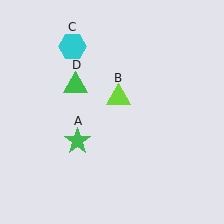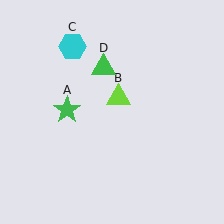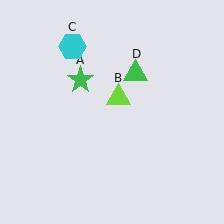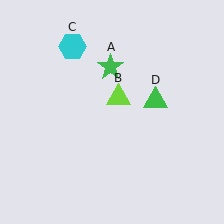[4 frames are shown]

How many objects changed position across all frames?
2 objects changed position: green star (object A), green triangle (object D).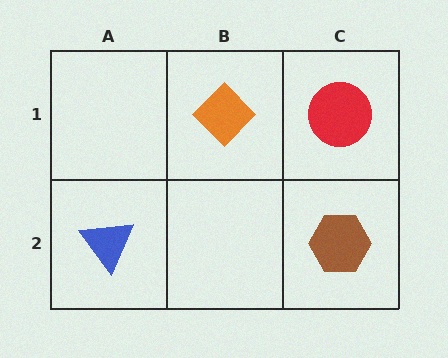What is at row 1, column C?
A red circle.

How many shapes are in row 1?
2 shapes.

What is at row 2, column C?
A brown hexagon.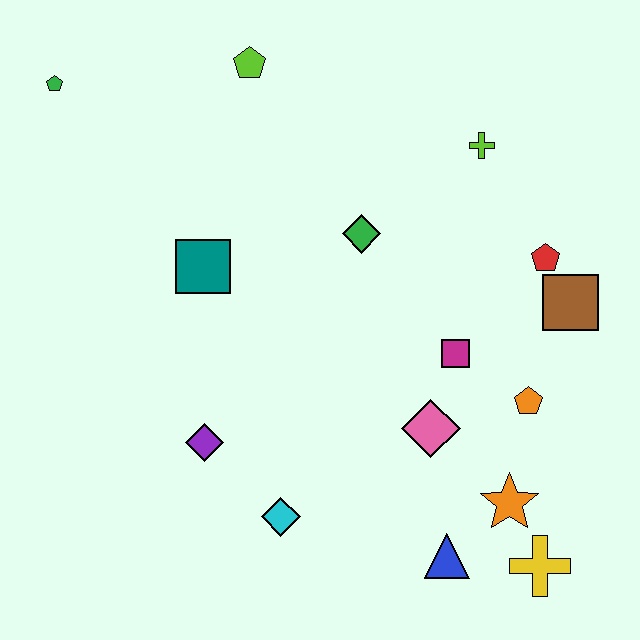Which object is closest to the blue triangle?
The orange star is closest to the blue triangle.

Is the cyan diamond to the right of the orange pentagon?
No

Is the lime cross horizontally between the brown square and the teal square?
Yes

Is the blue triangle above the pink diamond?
No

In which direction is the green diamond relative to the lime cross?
The green diamond is to the left of the lime cross.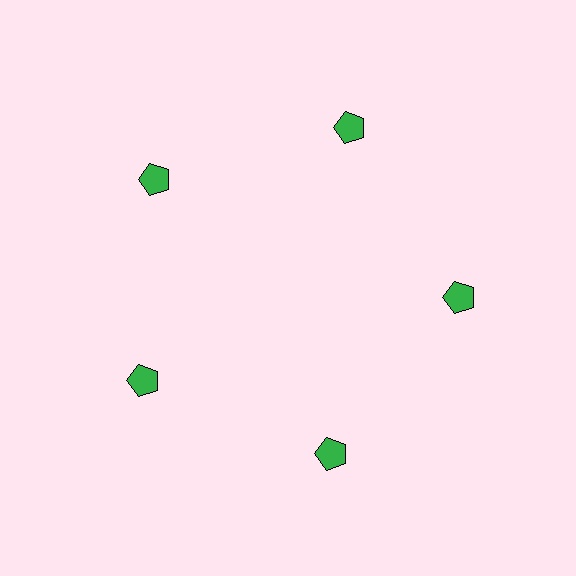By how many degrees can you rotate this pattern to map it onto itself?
The pattern maps onto itself every 72 degrees of rotation.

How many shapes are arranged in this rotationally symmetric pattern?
There are 5 shapes, arranged in 5 groups of 1.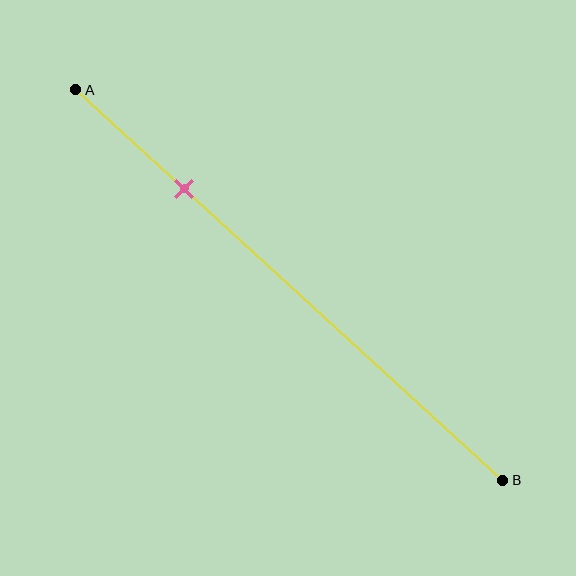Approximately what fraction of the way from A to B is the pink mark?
The pink mark is approximately 25% of the way from A to B.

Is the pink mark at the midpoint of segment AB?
No, the mark is at about 25% from A, not at the 50% midpoint.